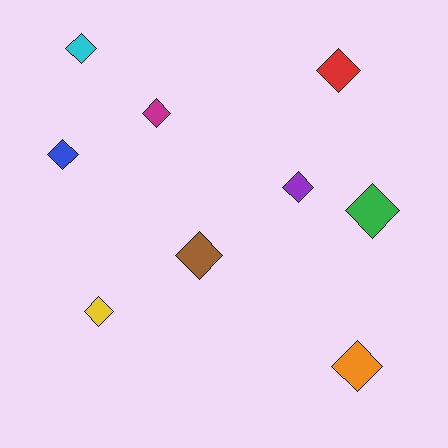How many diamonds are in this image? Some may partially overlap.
There are 9 diamonds.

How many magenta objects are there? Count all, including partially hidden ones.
There is 1 magenta object.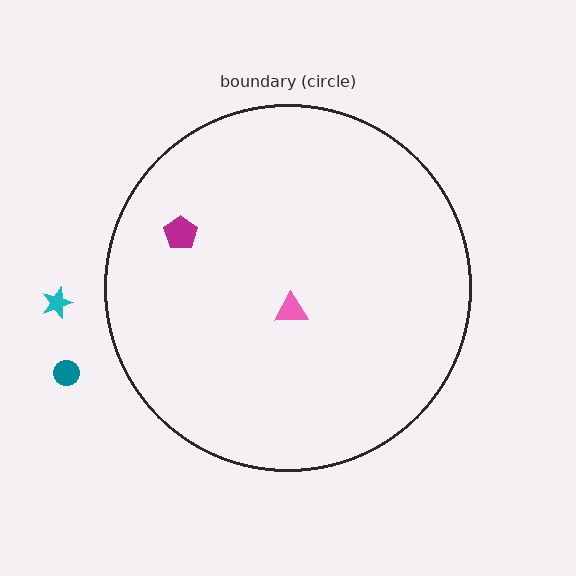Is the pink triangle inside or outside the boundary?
Inside.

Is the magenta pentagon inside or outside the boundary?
Inside.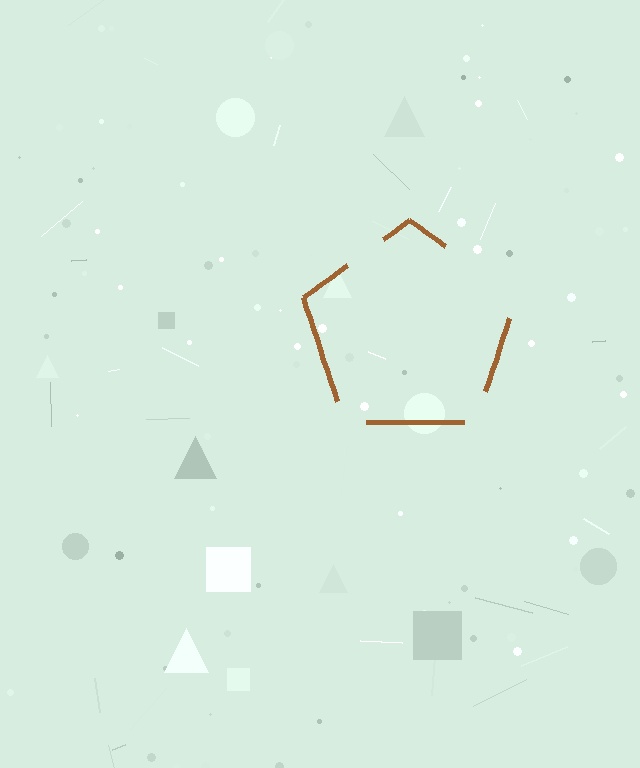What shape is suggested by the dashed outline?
The dashed outline suggests a pentagon.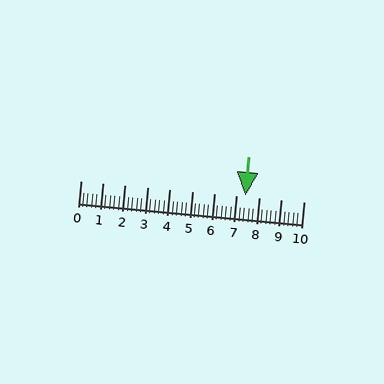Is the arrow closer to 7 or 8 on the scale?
The arrow is closer to 7.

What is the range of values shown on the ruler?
The ruler shows values from 0 to 10.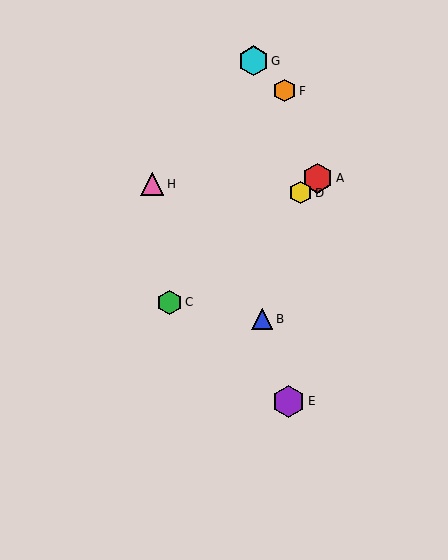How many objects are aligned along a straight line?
3 objects (A, C, D) are aligned along a straight line.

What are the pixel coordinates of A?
Object A is at (318, 178).